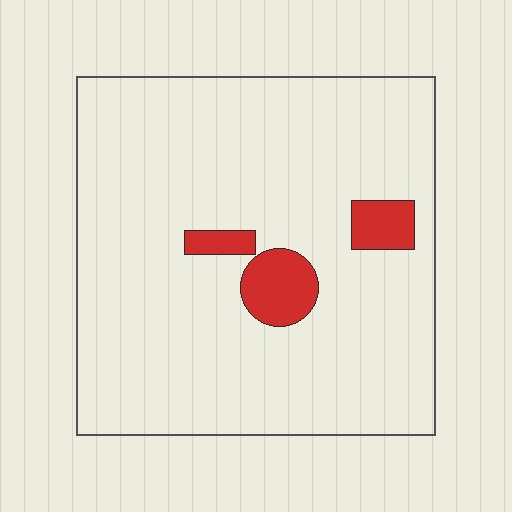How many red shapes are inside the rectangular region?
3.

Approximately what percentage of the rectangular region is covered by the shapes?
Approximately 10%.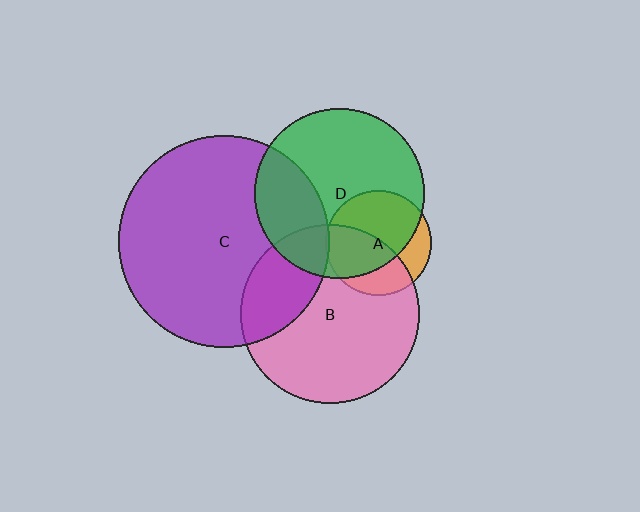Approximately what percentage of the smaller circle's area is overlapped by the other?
Approximately 30%.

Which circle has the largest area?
Circle C (purple).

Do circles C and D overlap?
Yes.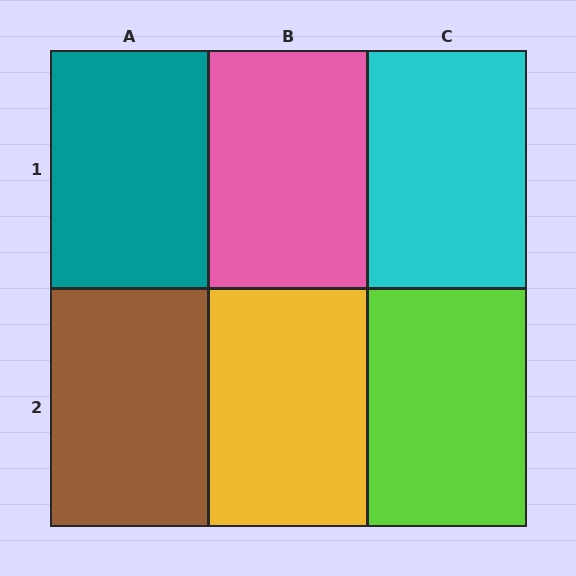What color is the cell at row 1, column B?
Pink.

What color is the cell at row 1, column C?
Cyan.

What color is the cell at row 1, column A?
Teal.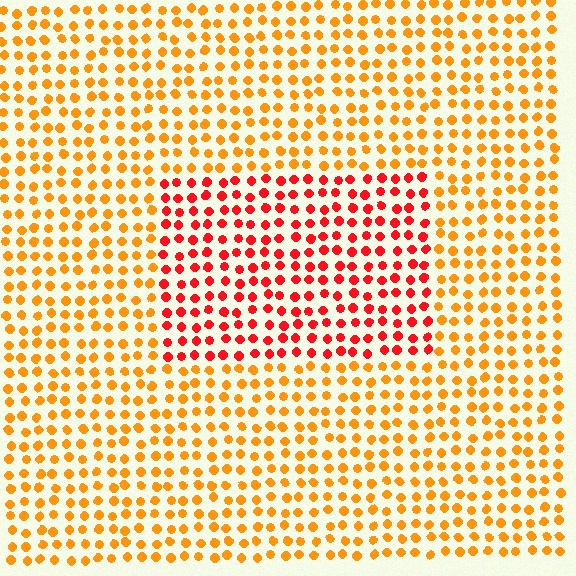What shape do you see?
I see a rectangle.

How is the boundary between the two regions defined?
The boundary is defined purely by a slight shift in hue (about 37 degrees). Spacing, size, and orientation are identical on both sides.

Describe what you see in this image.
The image is filled with small orange elements in a uniform arrangement. A rectangle-shaped region is visible where the elements are tinted to a slightly different hue, forming a subtle color boundary.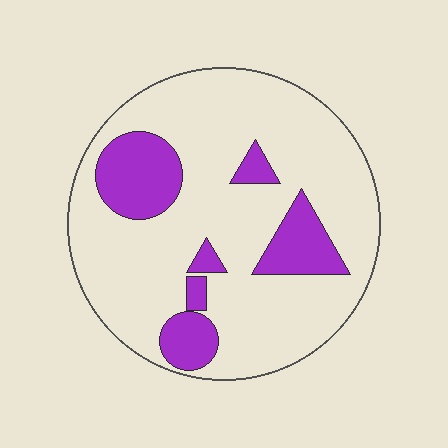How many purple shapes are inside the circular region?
6.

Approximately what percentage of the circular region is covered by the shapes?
Approximately 20%.